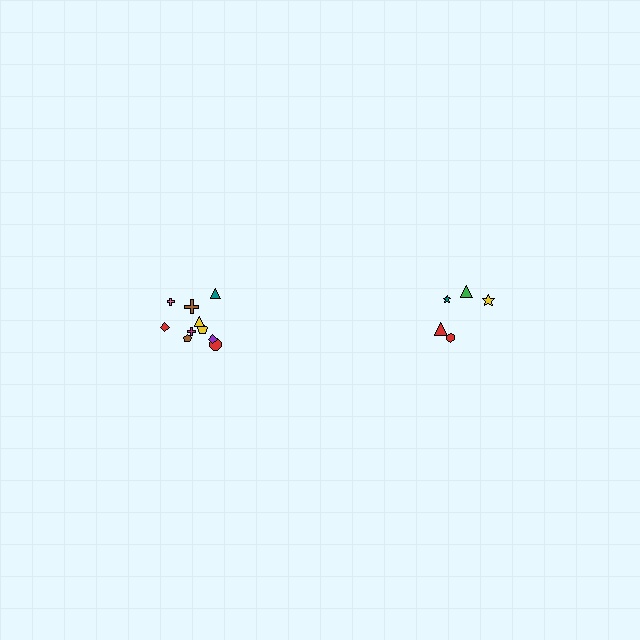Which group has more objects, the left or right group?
The left group.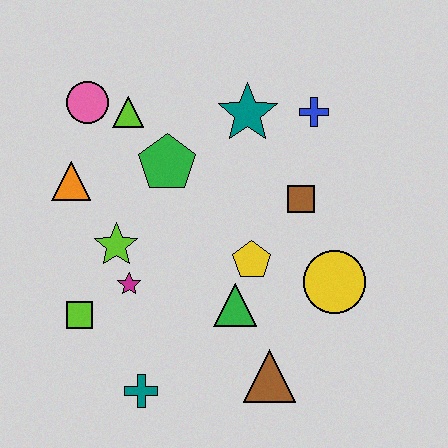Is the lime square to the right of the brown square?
No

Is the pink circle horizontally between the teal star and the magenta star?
No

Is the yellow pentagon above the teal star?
No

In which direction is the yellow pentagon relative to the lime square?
The yellow pentagon is to the right of the lime square.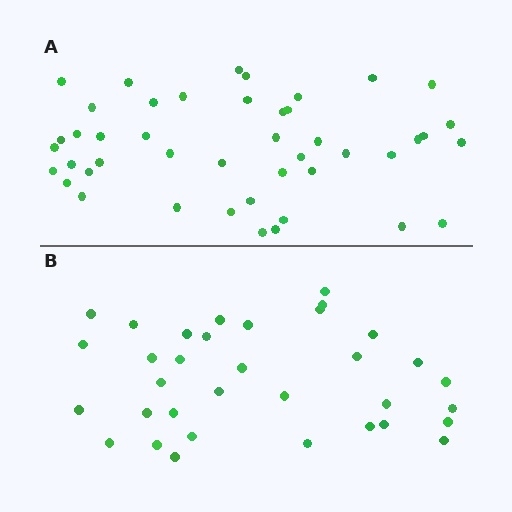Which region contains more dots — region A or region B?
Region A (the top region) has more dots.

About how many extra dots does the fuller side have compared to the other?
Region A has roughly 12 or so more dots than region B.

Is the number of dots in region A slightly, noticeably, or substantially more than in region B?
Region A has noticeably more, but not dramatically so. The ratio is roughly 1.3 to 1.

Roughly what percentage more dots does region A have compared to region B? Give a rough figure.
About 30% more.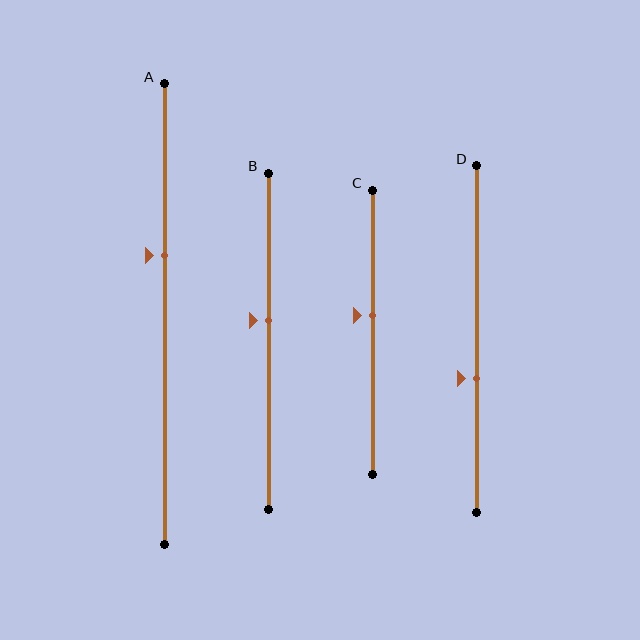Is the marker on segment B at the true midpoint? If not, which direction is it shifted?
No, the marker on segment B is shifted upward by about 6% of the segment length.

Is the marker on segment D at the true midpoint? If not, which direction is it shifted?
No, the marker on segment D is shifted downward by about 11% of the segment length.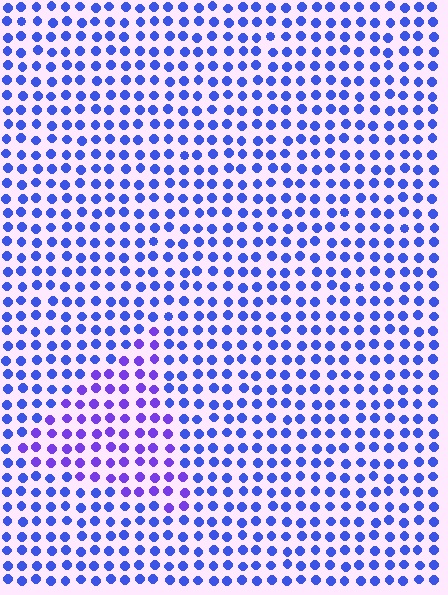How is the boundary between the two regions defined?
The boundary is defined purely by a slight shift in hue (about 31 degrees). Spacing, size, and orientation are identical on both sides.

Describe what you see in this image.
The image is filled with small blue elements in a uniform arrangement. A triangle-shaped region is visible where the elements are tinted to a slightly different hue, forming a subtle color boundary.